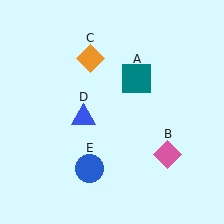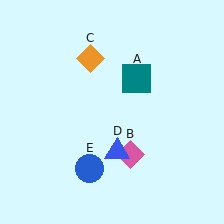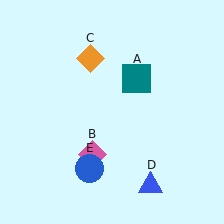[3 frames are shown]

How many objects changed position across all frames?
2 objects changed position: pink diamond (object B), blue triangle (object D).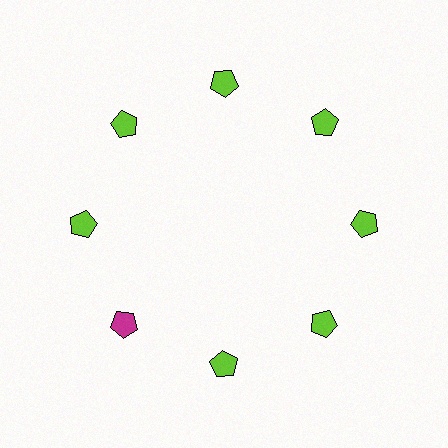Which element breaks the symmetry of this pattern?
The magenta pentagon at roughly the 8 o'clock position breaks the symmetry. All other shapes are lime pentagons.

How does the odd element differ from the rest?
It has a different color: magenta instead of lime.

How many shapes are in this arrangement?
There are 8 shapes arranged in a ring pattern.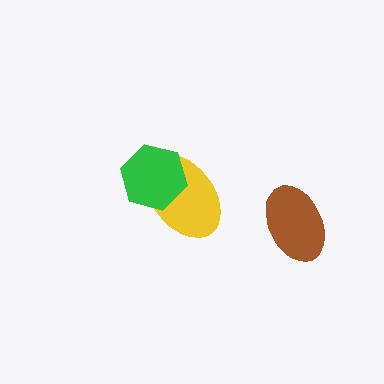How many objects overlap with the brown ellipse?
0 objects overlap with the brown ellipse.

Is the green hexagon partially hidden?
No, no other shape covers it.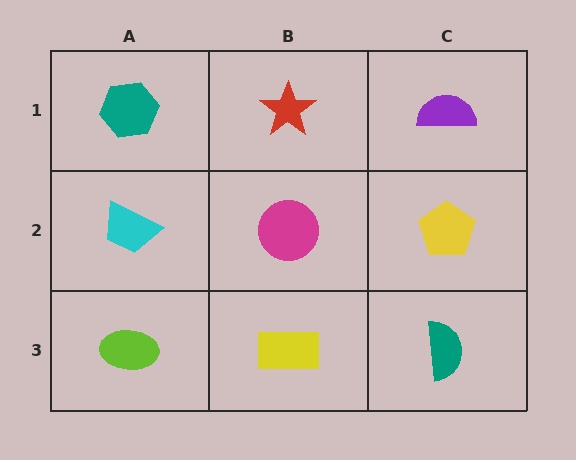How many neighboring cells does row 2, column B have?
4.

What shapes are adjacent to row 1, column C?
A yellow pentagon (row 2, column C), a red star (row 1, column B).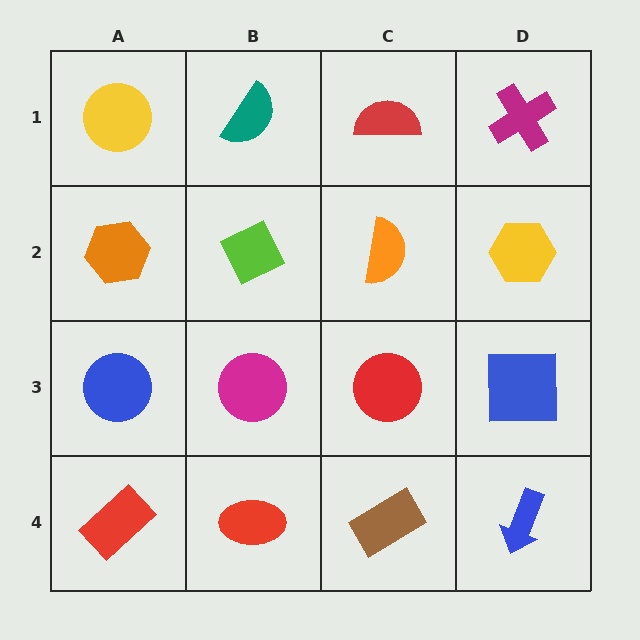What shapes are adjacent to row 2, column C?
A red semicircle (row 1, column C), a red circle (row 3, column C), a lime diamond (row 2, column B), a yellow hexagon (row 2, column D).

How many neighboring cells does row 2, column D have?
3.